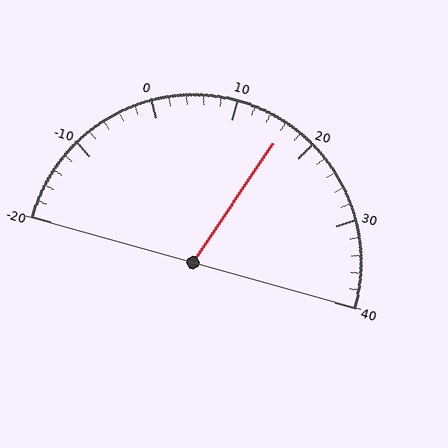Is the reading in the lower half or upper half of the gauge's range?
The reading is in the upper half of the range (-20 to 40).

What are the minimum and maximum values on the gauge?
The gauge ranges from -20 to 40.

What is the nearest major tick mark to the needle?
The nearest major tick mark is 20.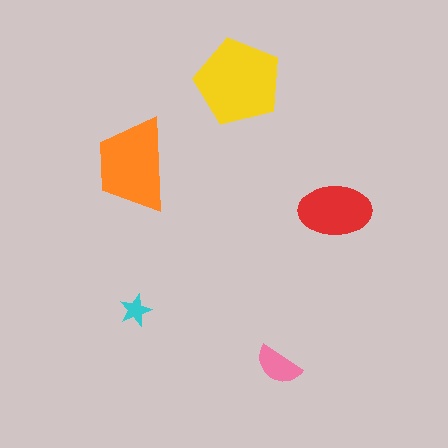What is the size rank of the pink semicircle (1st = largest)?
4th.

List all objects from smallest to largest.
The cyan star, the pink semicircle, the red ellipse, the orange trapezoid, the yellow pentagon.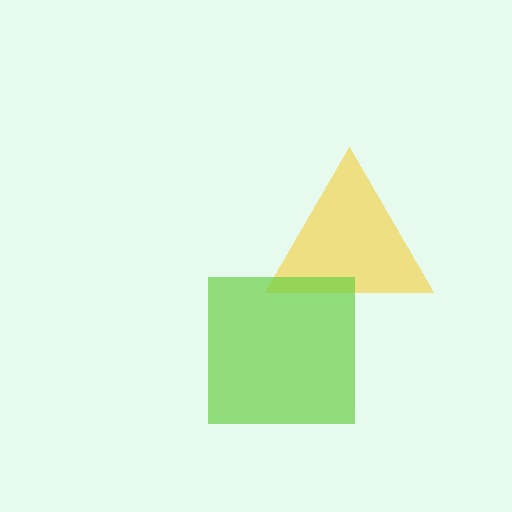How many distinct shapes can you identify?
There are 2 distinct shapes: a yellow triangle, a lime square.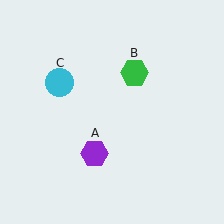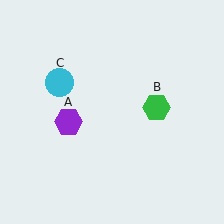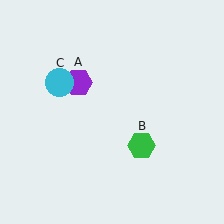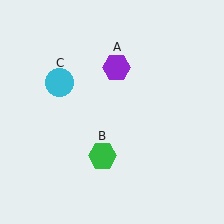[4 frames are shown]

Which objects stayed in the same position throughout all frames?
Cyan circle (object C) remained stationary.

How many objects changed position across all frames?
2 objects changed position: purple hexagon (object A), green hexagon (object B).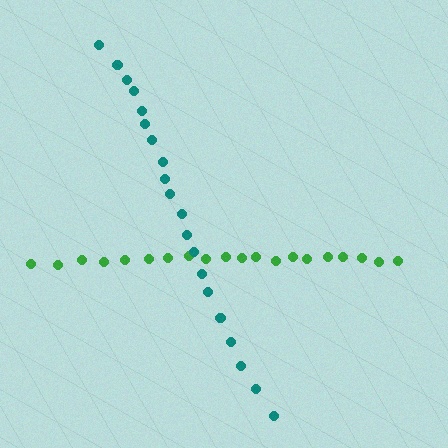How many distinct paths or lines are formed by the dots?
There are 2 distinct paths.